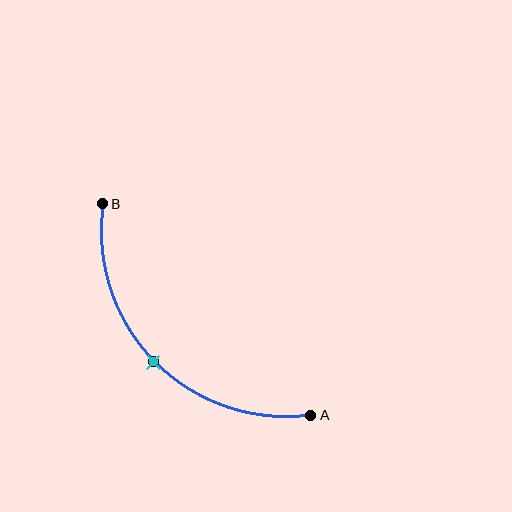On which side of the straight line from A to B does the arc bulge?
The arc bulges below and to the left of the straight line connecting A and B.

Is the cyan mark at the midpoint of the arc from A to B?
Yes. The cyan mark lies on the arc at equal arc-length from both A and B — it is the arc midpoint.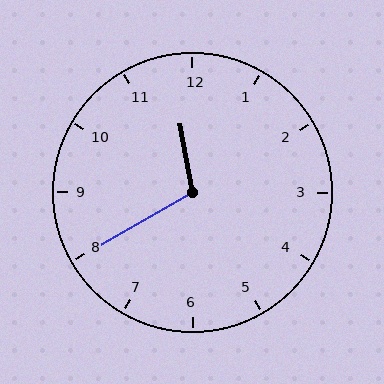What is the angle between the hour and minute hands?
Approximately 110 degrees.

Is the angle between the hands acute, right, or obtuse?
It is obtuse.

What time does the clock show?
11:40.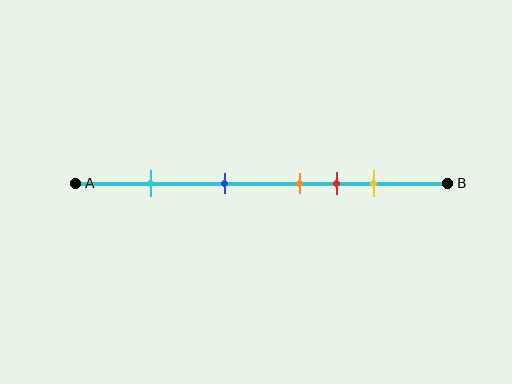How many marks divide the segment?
There are 5 marks dividing the segment.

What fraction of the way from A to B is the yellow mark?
The yellow mark is approximately 80% (0.8) of the way from A to B.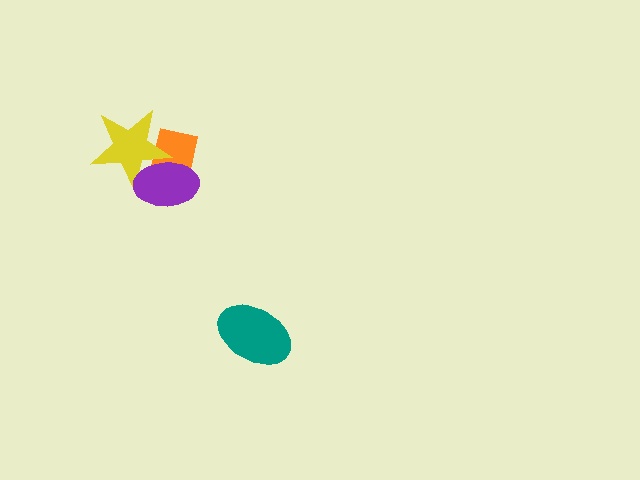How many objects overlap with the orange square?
2 objects overlap with the orange square.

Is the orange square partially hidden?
Yes, it is partially covered by another shape.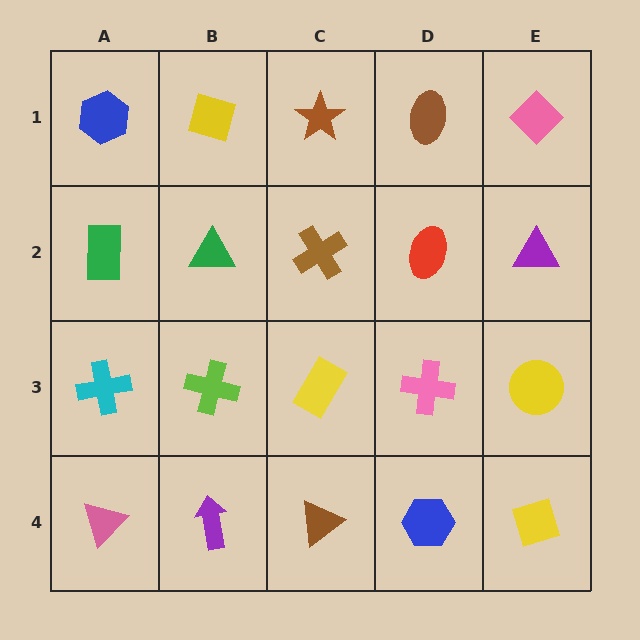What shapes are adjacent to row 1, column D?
A red ellipse (row 2, column D), a brown star (row 1, column C), a pink diamond (row 1, column E).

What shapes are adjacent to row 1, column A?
A green rectangle (row 2, column A), a yellow diamond (row 1, column B).